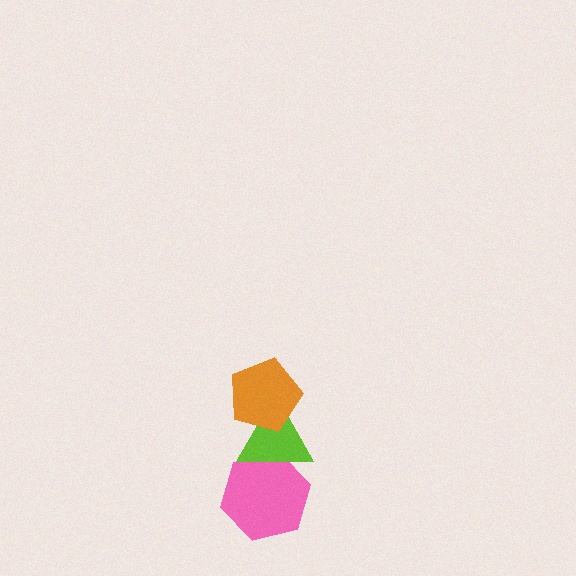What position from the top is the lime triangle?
The lime triangle is 2nd from the top.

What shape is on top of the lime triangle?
The orange pentagon is on top of the lime triangle.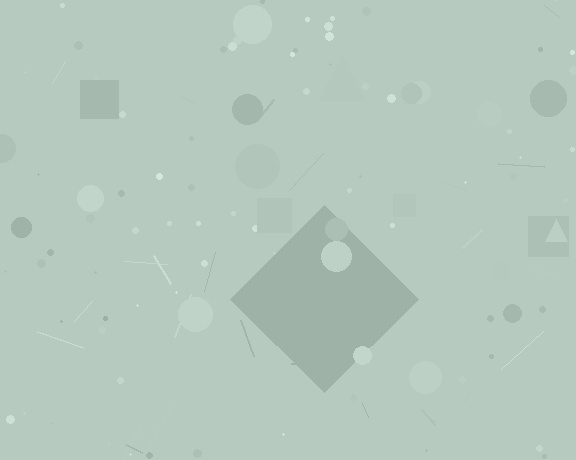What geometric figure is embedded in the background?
A diamond is embedded in the background.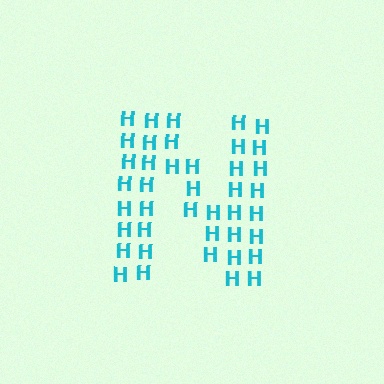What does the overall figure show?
The overall figure shows the letter N.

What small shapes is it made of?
It is made of small letter H's.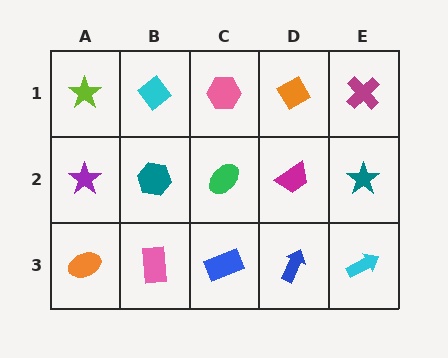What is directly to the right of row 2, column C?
A magenta trapezoid.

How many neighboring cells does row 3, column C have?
3.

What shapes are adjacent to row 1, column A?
A purple star (row 2, column A), a cyan diamond (row 1, column B).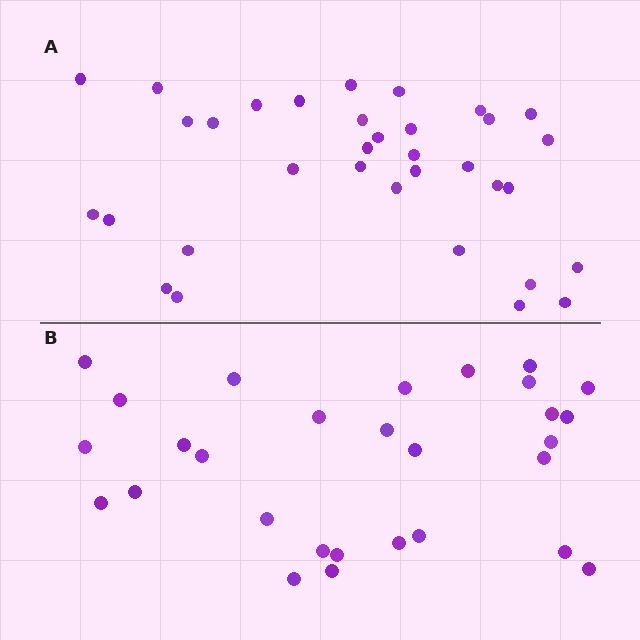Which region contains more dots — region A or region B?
Region A (the top region) has more dots.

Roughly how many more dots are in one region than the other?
Region A has about 5 more dots than region B.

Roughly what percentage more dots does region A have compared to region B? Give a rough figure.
About 15% more.